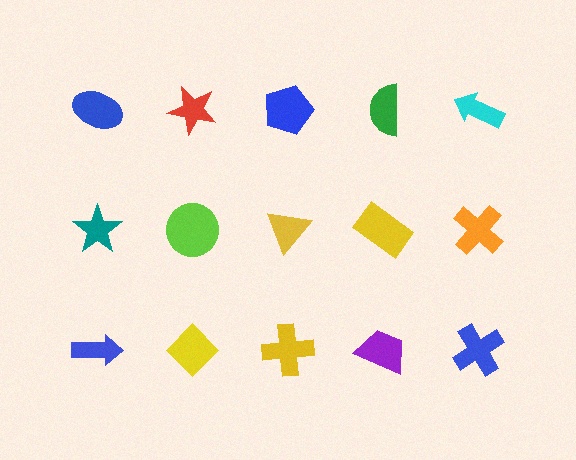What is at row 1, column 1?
A blue ellipse.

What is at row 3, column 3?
A yellow cross.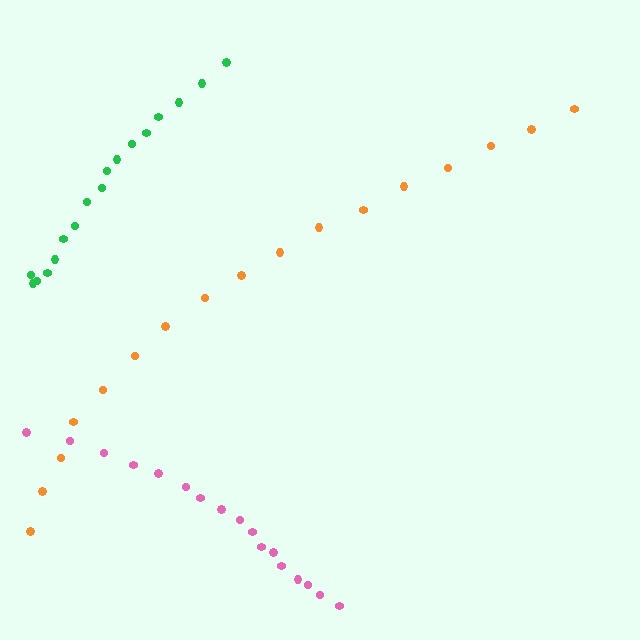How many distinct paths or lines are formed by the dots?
There are 3 distinct paths.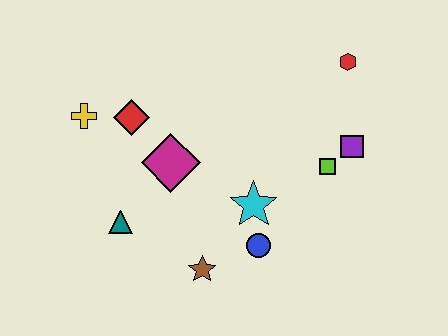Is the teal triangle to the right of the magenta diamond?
No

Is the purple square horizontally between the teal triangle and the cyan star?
No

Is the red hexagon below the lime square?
No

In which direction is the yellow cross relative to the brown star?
The yellow cross is above the brown star.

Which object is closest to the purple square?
The lime square is closest to the purple square.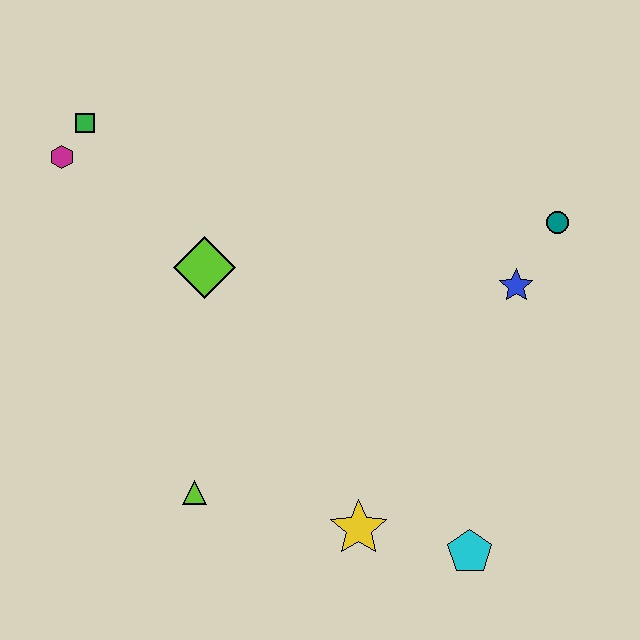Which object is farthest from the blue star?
The magenta hexagon is farthest from the blue star.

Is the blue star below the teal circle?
Yes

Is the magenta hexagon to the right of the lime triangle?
No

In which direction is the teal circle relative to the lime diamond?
The teal circle is to the right of the lime diamond.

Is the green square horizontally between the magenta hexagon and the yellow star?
Yes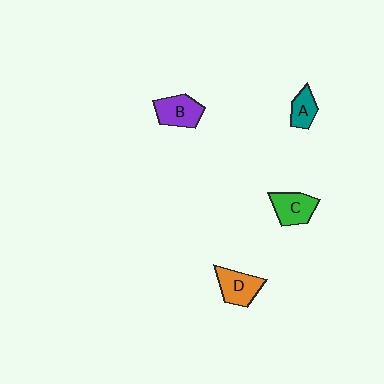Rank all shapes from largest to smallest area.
From largest to smallest: B (purple), D (orange), C (green), A (teal).